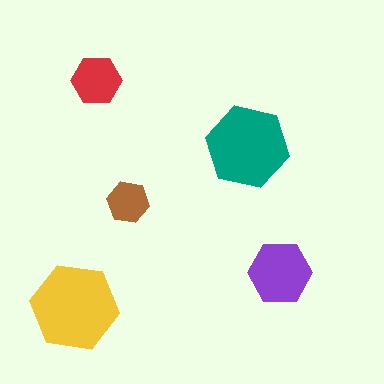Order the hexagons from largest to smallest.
the yellow one, the teal one, the purple one, the red one, the brown one.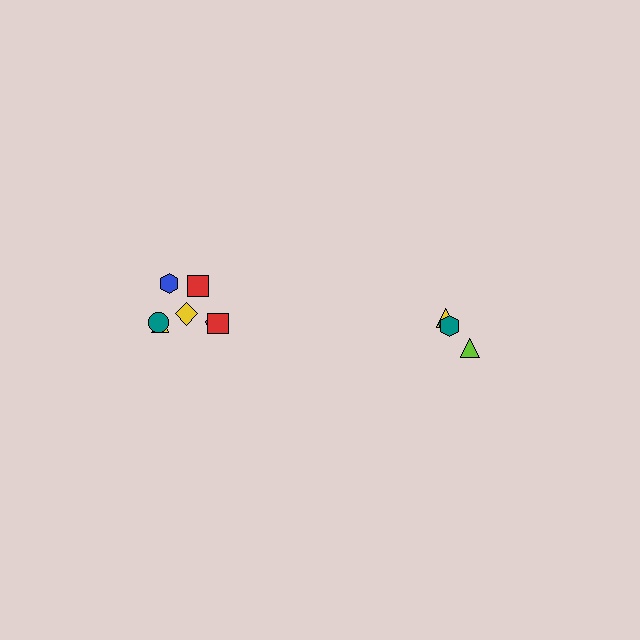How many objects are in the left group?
There are 7 objects.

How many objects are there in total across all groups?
There are 11 objects.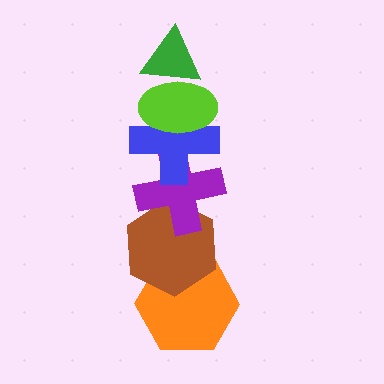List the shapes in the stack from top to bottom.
From top to bottom: the green triangle, the lime ellipse, the blue cross, the purple cross, the brown hexagon, the orange hexagon.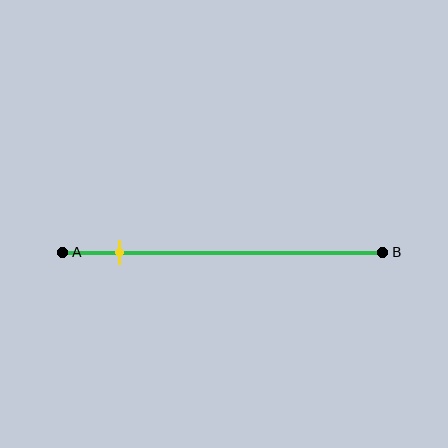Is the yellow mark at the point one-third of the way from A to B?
No, the mark is at about 20% from A, not at the 33% one-third point.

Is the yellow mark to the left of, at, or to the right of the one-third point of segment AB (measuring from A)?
The yellow mark is to the left of the one-third point of segment AB.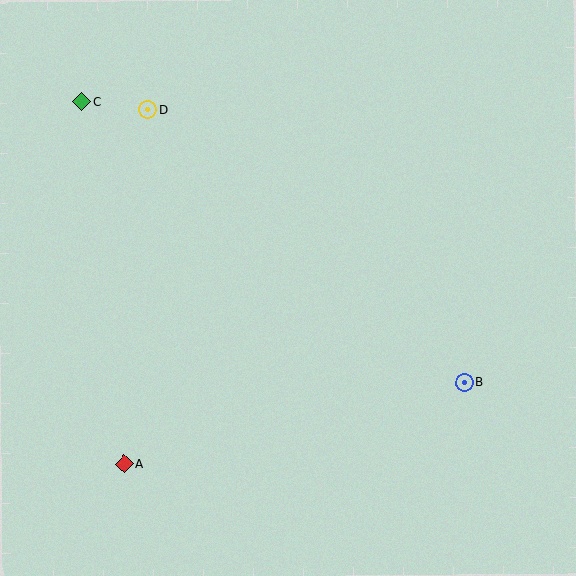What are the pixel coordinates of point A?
Point A is at (124, 464).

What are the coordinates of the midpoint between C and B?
The midpoint between C and B is at (273, 242).